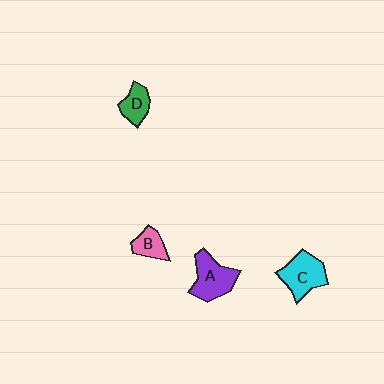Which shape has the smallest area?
Shape B (pink).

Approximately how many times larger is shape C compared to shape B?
Approximately 1.9 times.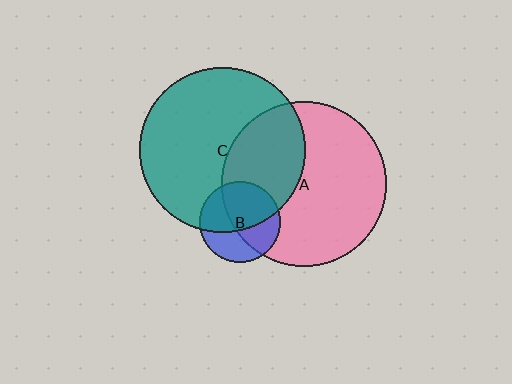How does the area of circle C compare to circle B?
Approximately 4.2 times.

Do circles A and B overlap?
Yes.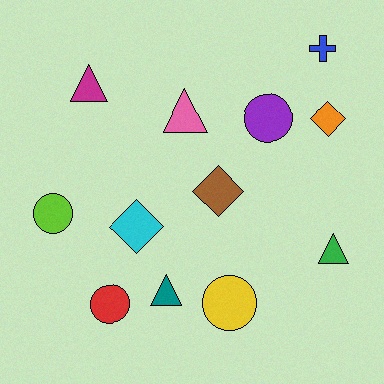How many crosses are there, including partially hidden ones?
There is 1 cross.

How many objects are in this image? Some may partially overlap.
There are 12 objects.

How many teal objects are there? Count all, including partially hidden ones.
There is 1 teal object.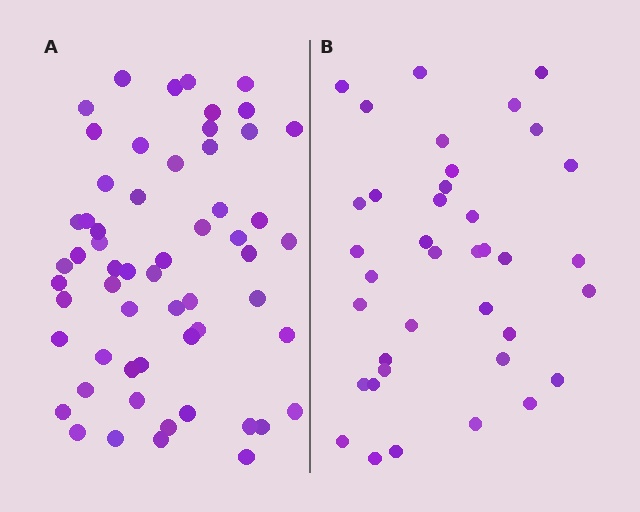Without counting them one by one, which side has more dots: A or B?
Region A (the left region) has more dots.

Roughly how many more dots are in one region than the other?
Region A has approximately 20 more dots than region B.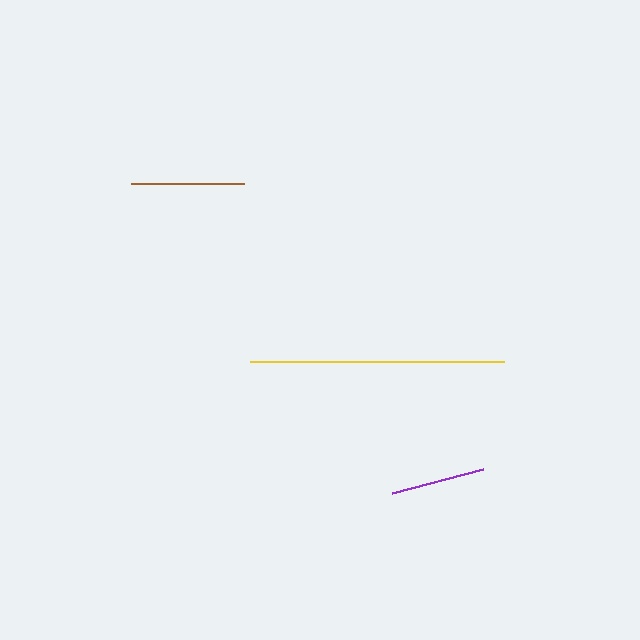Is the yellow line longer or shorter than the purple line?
The yellow line is longer than the purple line.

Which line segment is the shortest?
The purple line is the shortest at approximately 94 pixels.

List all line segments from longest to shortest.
From longest to shortest: yellow, brown, purple.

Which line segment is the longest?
The yellow line is the longest at approximately 254 pixels.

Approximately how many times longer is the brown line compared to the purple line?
The brown line is approximately 1.2 times the length of the purple line.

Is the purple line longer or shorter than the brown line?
The brown line is longer than the purple line.